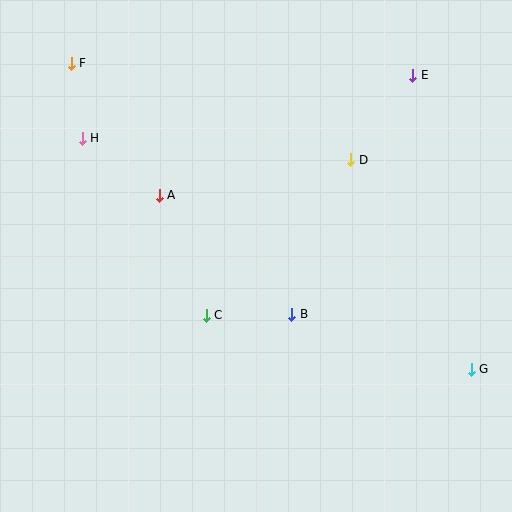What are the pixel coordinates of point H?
Point H is at (82, 138).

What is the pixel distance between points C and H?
The distance between C and H is 216 pixels.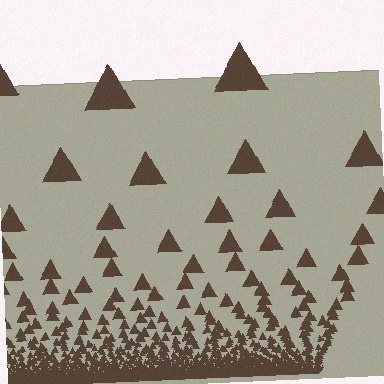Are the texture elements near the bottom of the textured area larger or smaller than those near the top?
Smaller. The gradient is inverted — elements near the bottom are smaller and denser.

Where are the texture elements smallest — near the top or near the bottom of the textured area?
Near the bottom.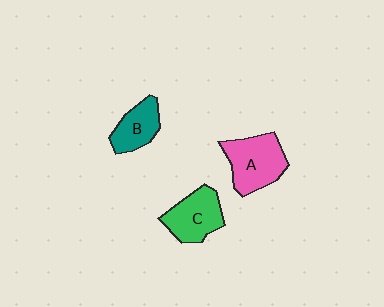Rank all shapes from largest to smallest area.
From largest to smallest: A (pink), C (green), B (teal).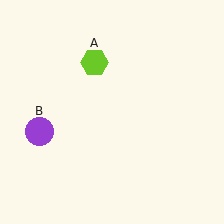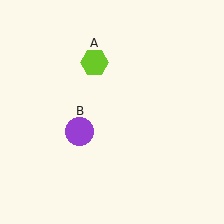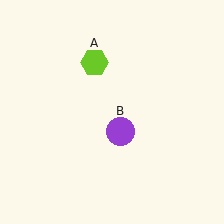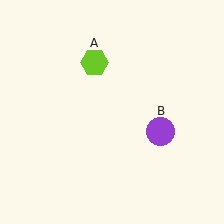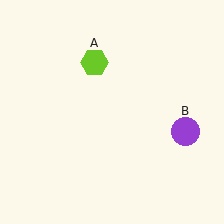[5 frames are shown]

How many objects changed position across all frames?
1 object changed position: purple circle (object B).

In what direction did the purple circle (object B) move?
The purple circle (object B) moved right.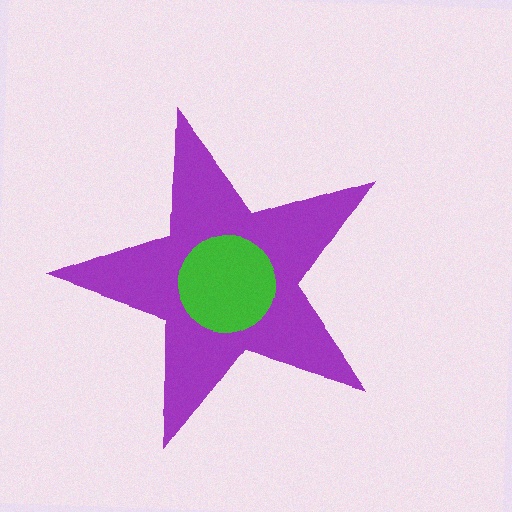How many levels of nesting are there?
2.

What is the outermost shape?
The purple star.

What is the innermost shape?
The green circle.